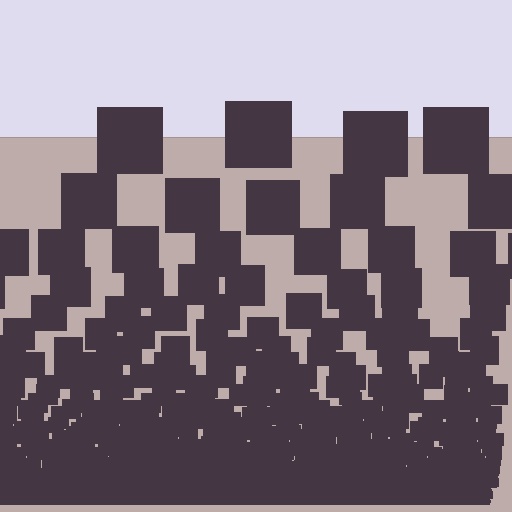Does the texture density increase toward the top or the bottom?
Density increases toward the bottom.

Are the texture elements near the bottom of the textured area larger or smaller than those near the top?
Smaller. The gradient is inverted — elements near the bottom are smaller and denser.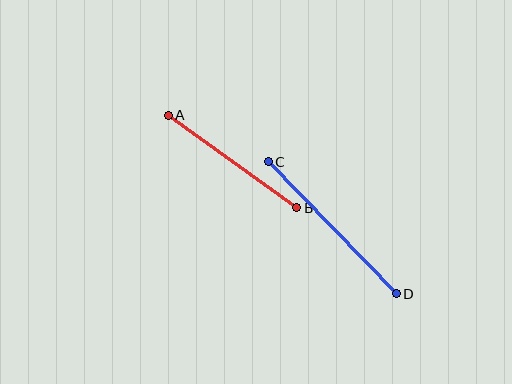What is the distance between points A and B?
The distance is approximately 159 pixels.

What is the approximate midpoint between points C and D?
The midpoint is at approximately (332, 228) pixels.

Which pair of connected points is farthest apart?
Points C and D are farthest apart.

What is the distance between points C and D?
The distance is approximately 184 pixels.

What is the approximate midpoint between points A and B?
The midpoint is at approximately (232, 161) pixels.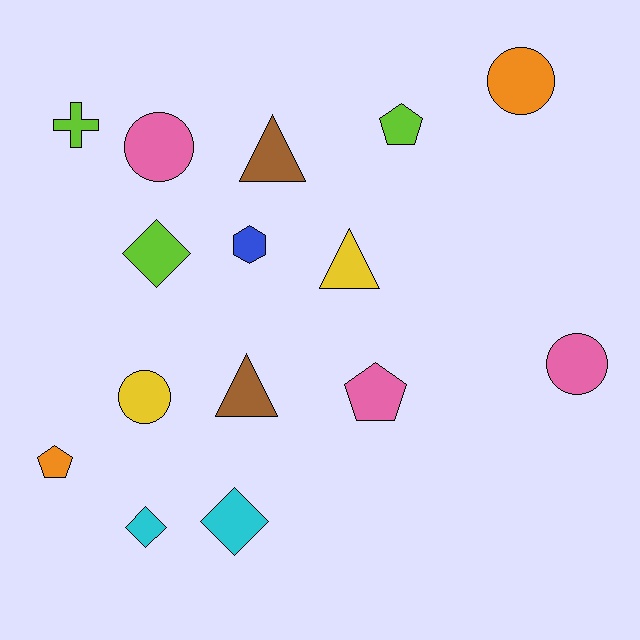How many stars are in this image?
There are no stars.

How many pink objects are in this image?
There are 3 pink objects.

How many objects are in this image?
There are 15 objects.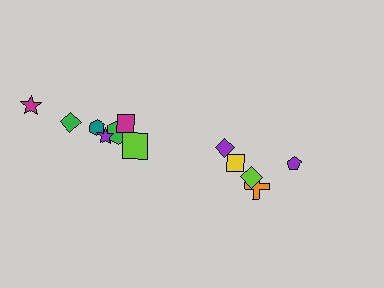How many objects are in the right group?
There are 5 objects.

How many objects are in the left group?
There are 7 objects.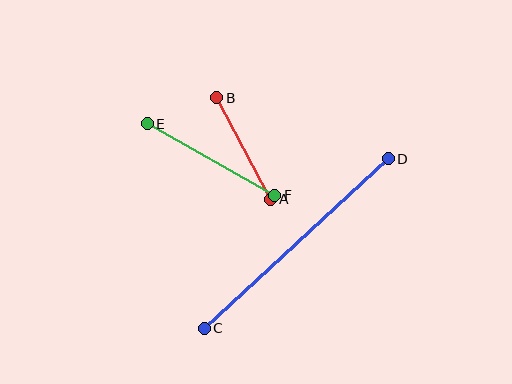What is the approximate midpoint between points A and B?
The midpoint is at approximately (243, 148) pixels.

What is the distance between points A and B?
The distance is approximately 115 pixels.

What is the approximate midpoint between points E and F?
The midpoint is at approximately (211, 160) pixels.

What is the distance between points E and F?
The distance is approximately 146 pixels.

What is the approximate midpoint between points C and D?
The midpoint is at approximately (296, 243) pixels.